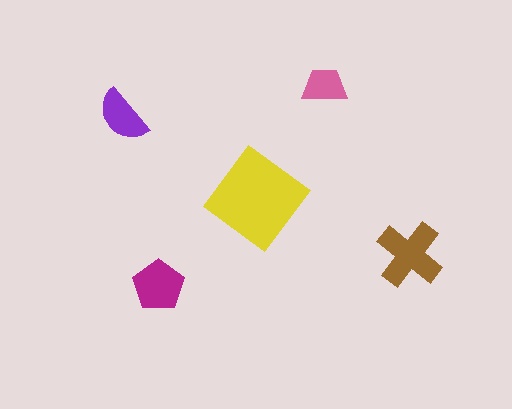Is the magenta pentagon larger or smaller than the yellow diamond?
Smaller.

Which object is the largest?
The yellow diamond.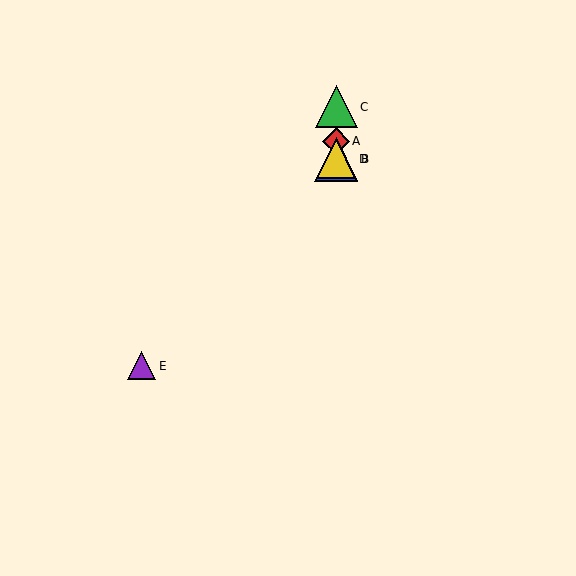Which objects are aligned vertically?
Objects A, B, C, D are aligned vertically.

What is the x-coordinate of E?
Object E is at x≈142.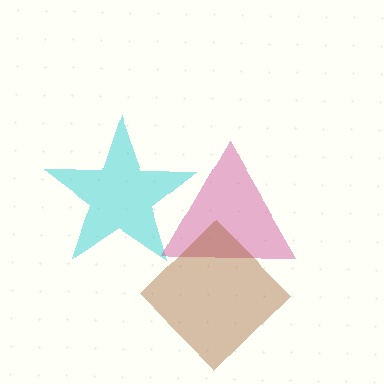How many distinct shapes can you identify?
There are 3 distinct shapes: a cyan star, a magenta triangle, a brown diamond.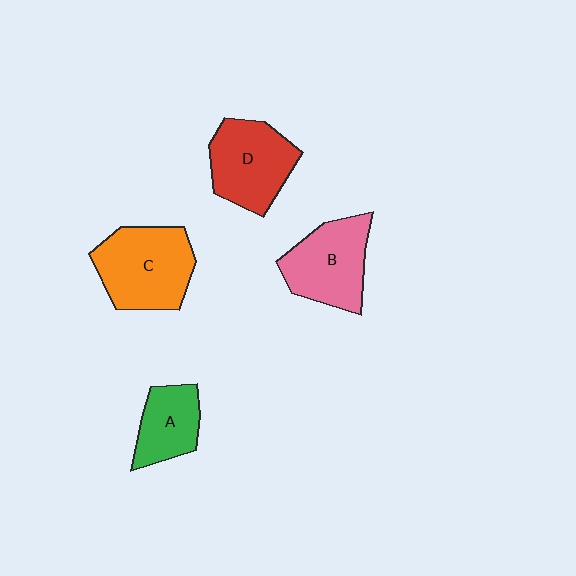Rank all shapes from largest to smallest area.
From largest to smallest: C (orange), B (pink), D (red), A (green).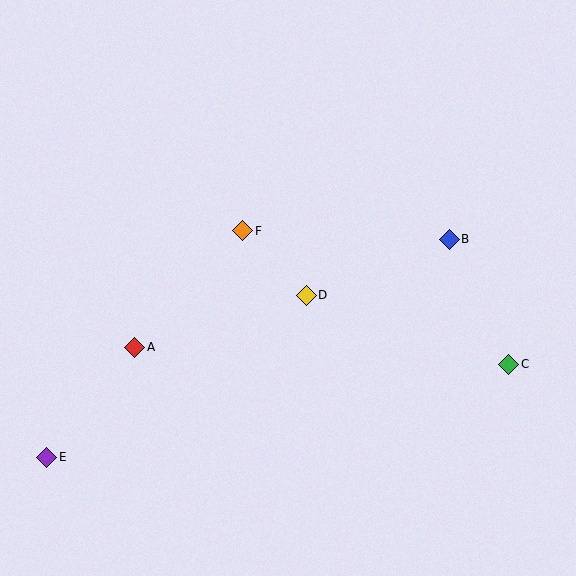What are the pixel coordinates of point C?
Point C is at (508, 364).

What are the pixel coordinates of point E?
Point E is at (47, 457).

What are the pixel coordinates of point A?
Point A is at (134, 347).